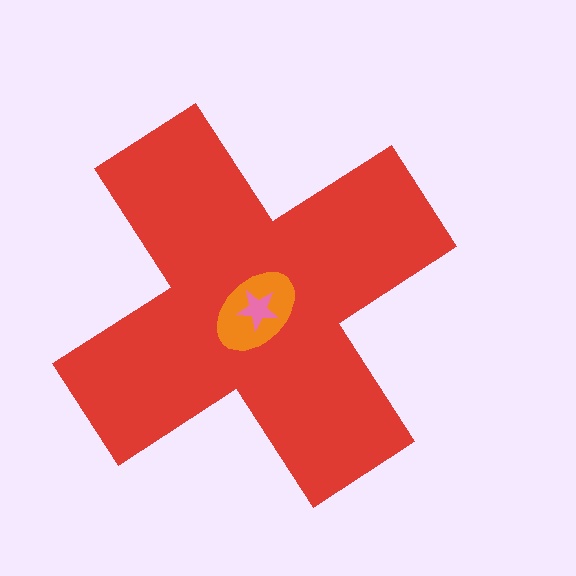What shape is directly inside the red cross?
The orange ellipse.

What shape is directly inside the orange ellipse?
The pink star.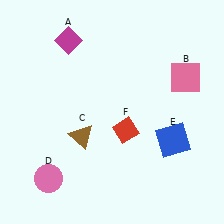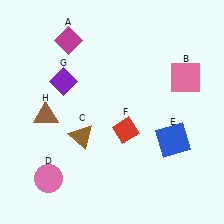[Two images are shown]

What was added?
A purple diamond (G), a brown triangle (H) were added in Image 2.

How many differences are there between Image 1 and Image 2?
There are 2 differences between the two images.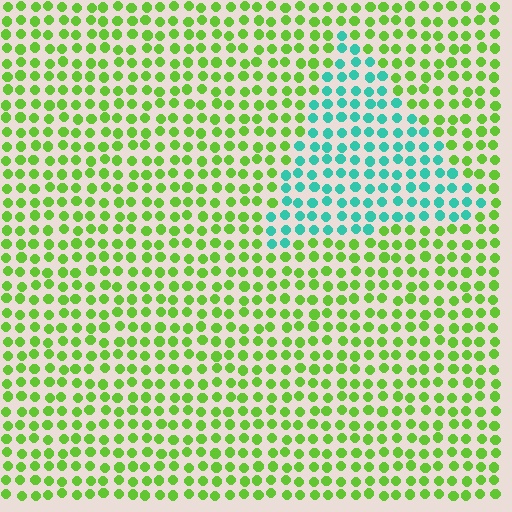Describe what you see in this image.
The image is filled with small lime elements in a uniform arrangement. A triangle-shaped region is visible where the elements are tinted to a slightly different hue, forming a subtle color boundary.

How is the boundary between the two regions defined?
The boundary is defined purely by a slight shift in hue (about 69 degrees). Spacing, size, and orientation are identical on both sides.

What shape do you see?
I see a triangle.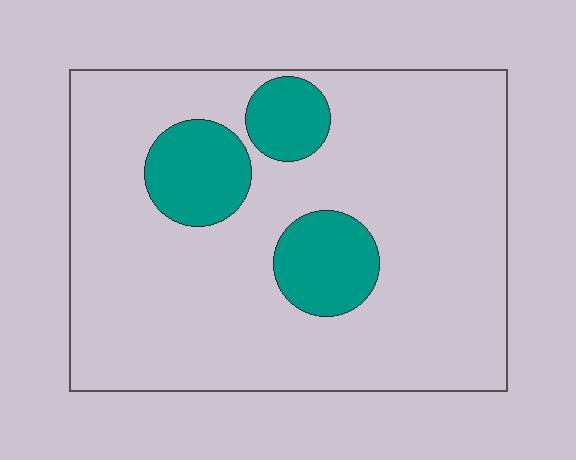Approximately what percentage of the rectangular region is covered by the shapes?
Approximately 15%.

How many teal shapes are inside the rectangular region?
3.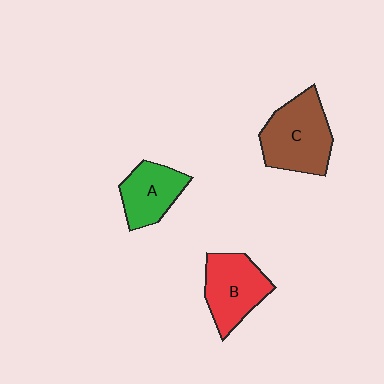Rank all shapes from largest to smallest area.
From largest to smallest: C (brown), B (red), A (green).